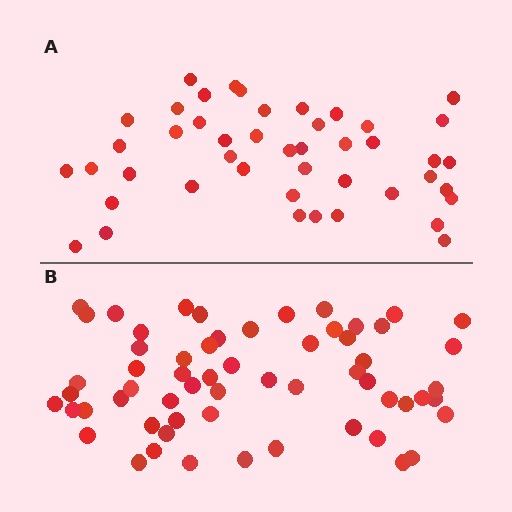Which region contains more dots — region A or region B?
Region B (the bottom region) has more dots.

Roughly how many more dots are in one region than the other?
Region B has approximately 15 more dots than region A.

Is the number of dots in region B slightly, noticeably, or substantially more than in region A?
Region B has noticeably more, but not dramatically so. The ratio is roughly 1.3 to 1.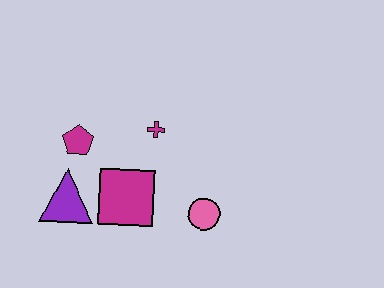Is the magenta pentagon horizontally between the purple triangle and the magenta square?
Yes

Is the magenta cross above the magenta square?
Yes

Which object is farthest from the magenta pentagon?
The pink circle is farthest from the magenta pentagon.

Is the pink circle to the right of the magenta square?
Yes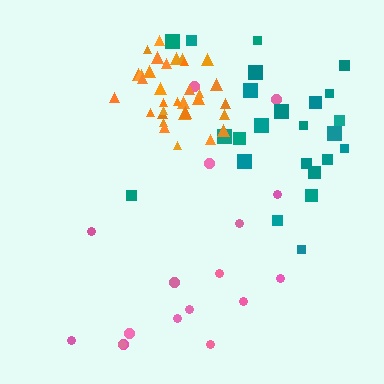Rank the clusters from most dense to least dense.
orange, teal, pink.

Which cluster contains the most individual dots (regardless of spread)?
Orange (34).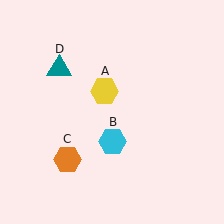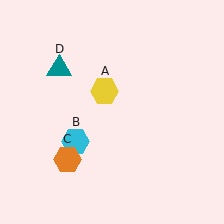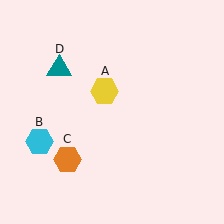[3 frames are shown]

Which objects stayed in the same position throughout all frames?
Yellow hexagon (object A) and orange hexagon (object C) and teal triangle (object D) remained stationary.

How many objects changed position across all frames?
1 object changed position: cyan hexagon (object B).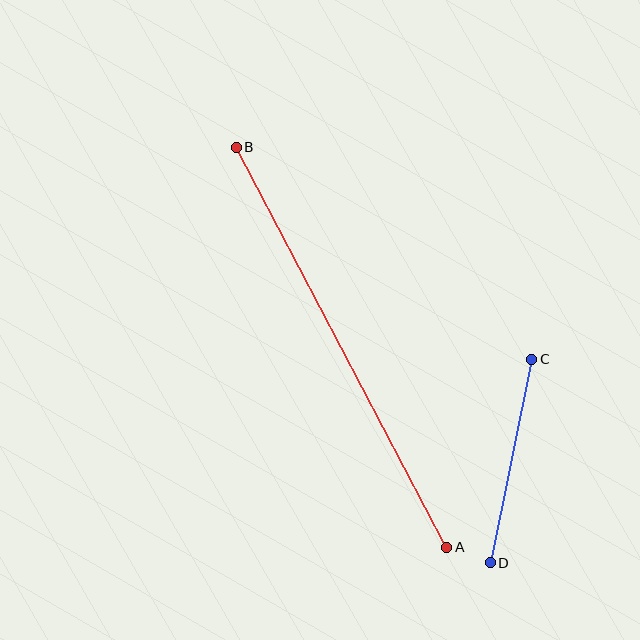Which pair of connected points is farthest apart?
Points A and B are farthest apart.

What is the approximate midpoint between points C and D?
The midpoint is at approximately (511, 461) pixels.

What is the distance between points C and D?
The distance is approximately 208 pixels.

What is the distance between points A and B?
The distance is approximately 452 pixels.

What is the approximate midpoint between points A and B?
The midpoint is at approximately (342, 347) pixels.